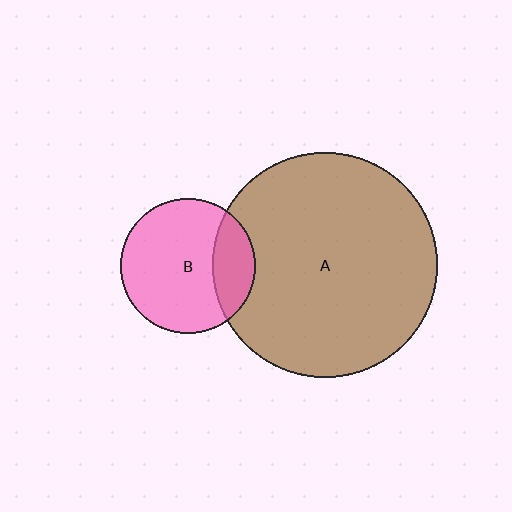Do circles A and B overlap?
Yes.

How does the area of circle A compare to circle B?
Approximately 2.8 times.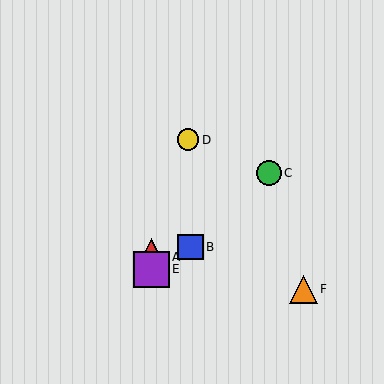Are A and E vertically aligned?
Yes, both are at x≈151.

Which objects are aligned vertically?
Objects A, E are aligned vertically.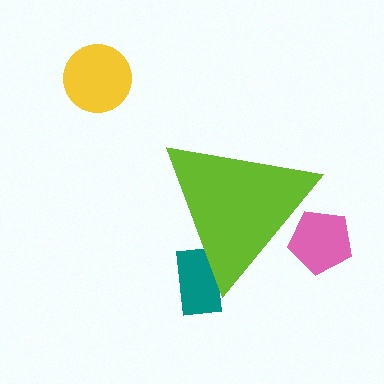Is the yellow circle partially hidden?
No, the yellow circle is fully visible.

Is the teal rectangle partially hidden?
Yes, the teal rectangle is partially hidden behind the lime triangle.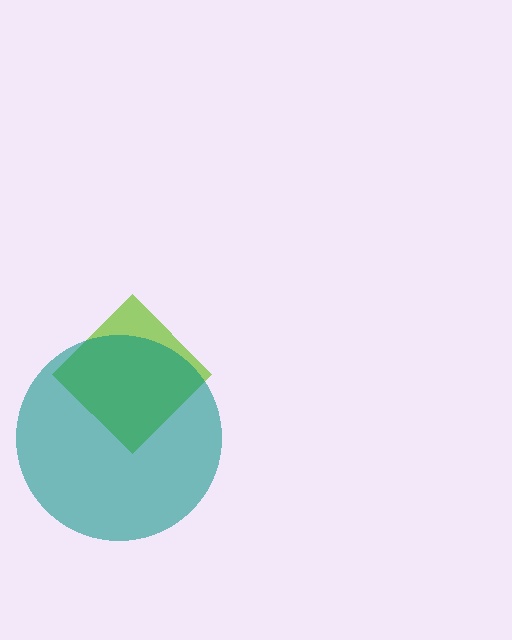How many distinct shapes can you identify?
There are 2 distinct shapes: a lime diamond, a teal circle.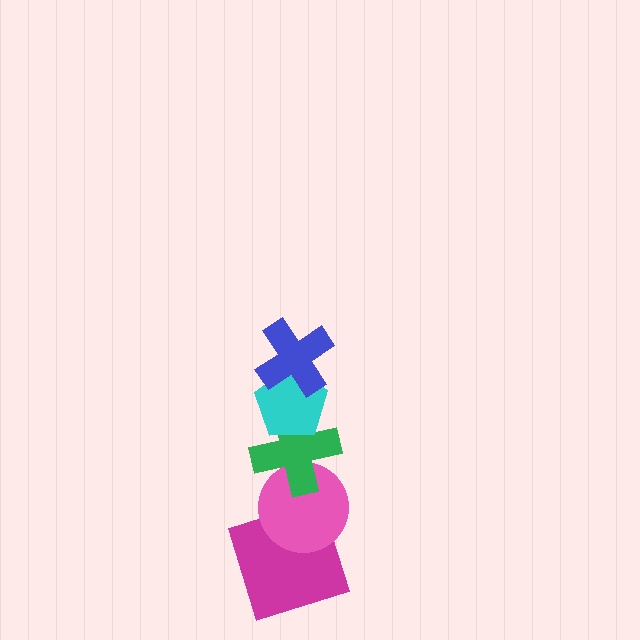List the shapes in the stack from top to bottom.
From top to bottom: the blue cross, the cyan pentagon, the green cross, the pink circle, the magenta square.